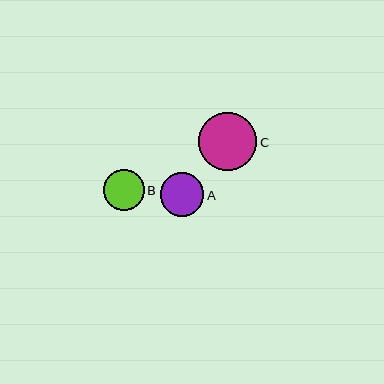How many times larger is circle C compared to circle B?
Circle C is approximately 1.4 times the size of circle B.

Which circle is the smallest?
Circle B is the smallest with a size of approximately 41 pixels.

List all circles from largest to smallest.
From largest to smallest: C, A, B.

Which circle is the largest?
Circle C is the largest with a size of approximately 58 pixels.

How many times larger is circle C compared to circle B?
Circle C is approximately 1.4 times the size of circle B.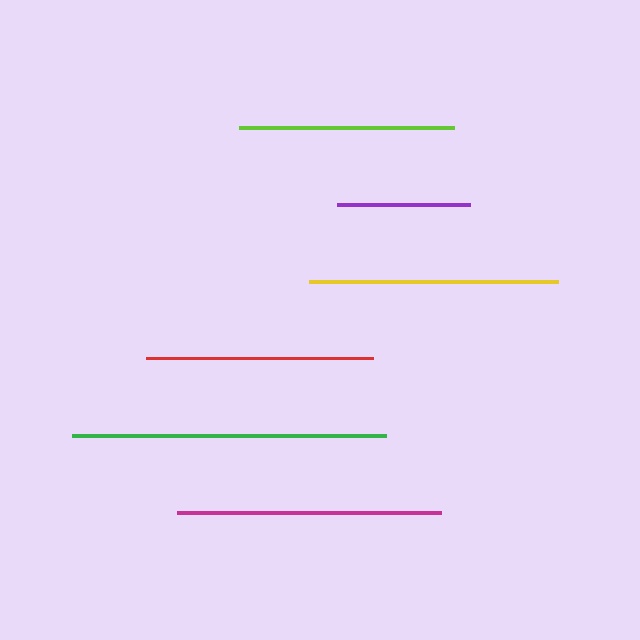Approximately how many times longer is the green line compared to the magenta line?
The green line is approximately 1.2 times the length of the magenta line.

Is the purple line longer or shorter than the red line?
The red line is longer than the purple line.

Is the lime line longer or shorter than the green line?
The green line is longer than the lime line.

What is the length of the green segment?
The green segment is approximately 314 pixels long.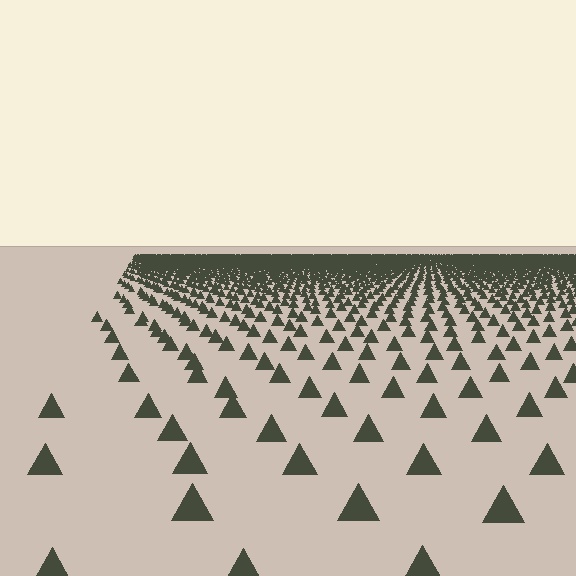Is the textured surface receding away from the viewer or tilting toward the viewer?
The surface is receding away from the viewer. Texture elements get smaller and denser toward the top.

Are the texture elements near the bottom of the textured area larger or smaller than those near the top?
Larger. Near the bottom, elements are closer to the viewer and appear at a bigger on-screen size.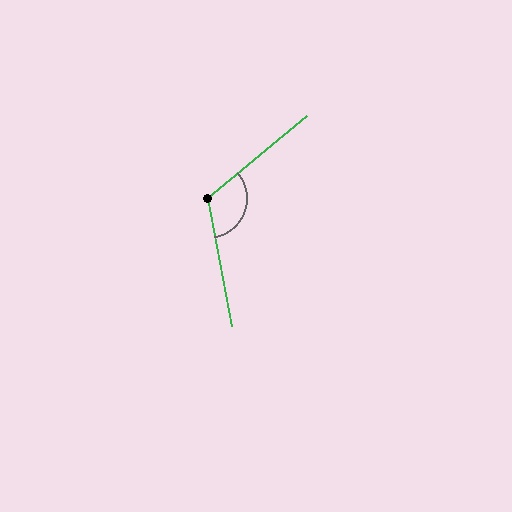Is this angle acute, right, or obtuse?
It is obtuse.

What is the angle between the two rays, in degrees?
Approximately 119 degrees.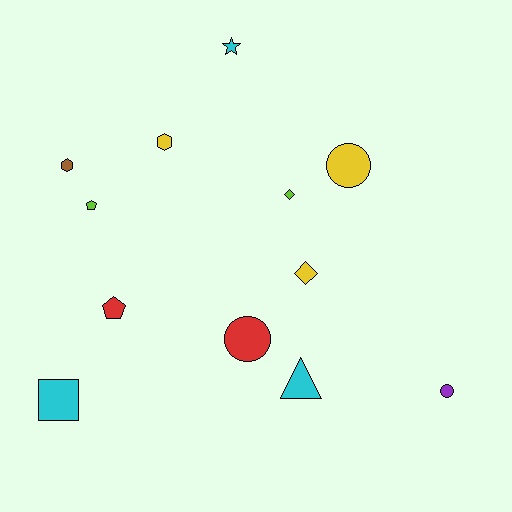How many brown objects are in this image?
There is 1 brown object.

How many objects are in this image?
There are 12 objects.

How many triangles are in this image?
There is 1 triangle.